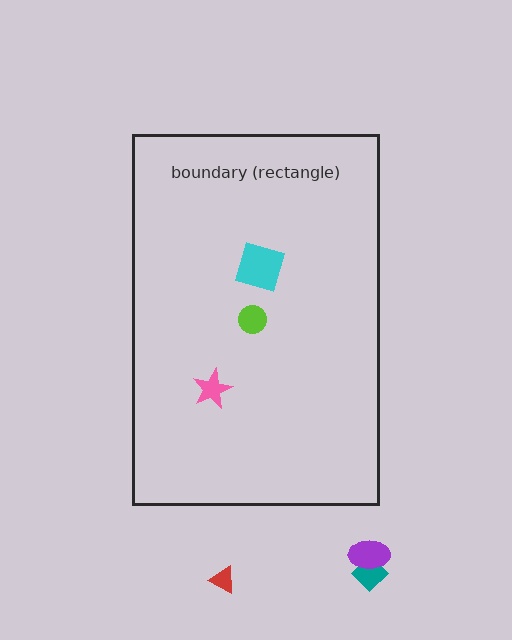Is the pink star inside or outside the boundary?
Inside.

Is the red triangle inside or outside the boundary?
Outside.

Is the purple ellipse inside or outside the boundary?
Outside.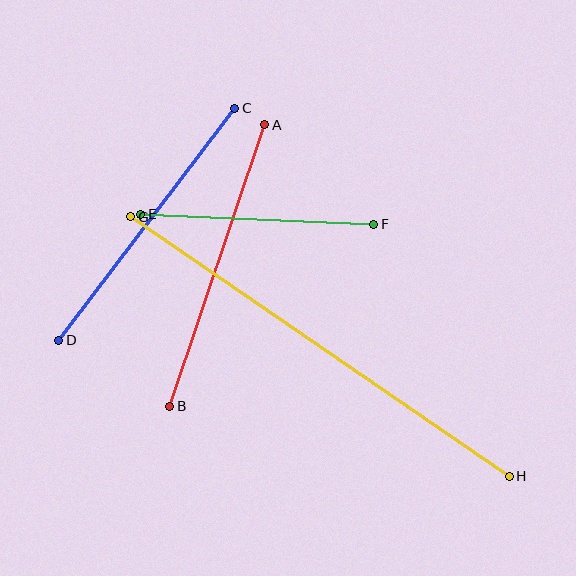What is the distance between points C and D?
The distance is approximately 291 pixels.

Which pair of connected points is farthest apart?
Points G and H are farthest apart.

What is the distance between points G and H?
The distance is approximately 459 pixels.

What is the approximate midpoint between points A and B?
The midpoint is at approximately (217, 266) pixels.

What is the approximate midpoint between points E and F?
The midpoint is at approximately (257, 219) pixels.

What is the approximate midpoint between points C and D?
The midpoint is at approximately (147, 224) pixels.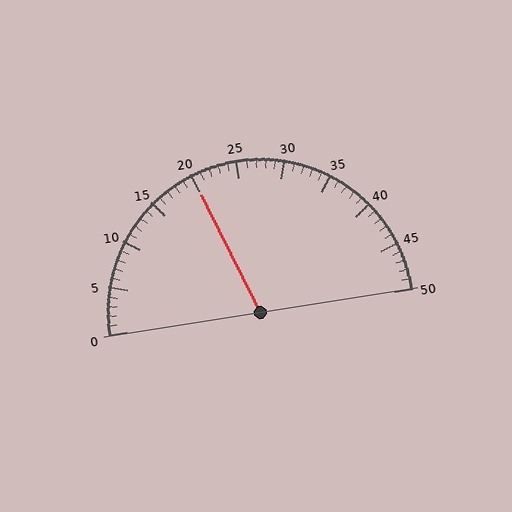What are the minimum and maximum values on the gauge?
The gauge ranges from 0 to 50.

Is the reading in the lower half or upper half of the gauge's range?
The reading is in the lower half of the range (0 to 50).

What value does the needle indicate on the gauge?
The needle indicates approximately 20.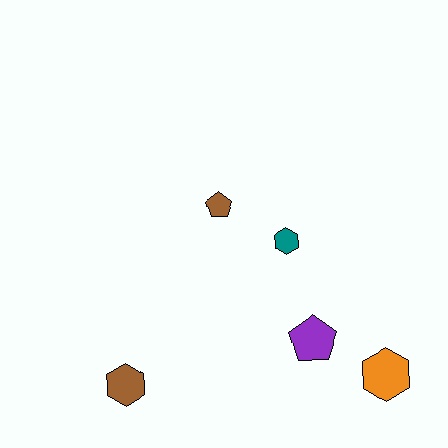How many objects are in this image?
There are 5 objects.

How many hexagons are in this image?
There are 3 hexagons.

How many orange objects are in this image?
There is 1 orange object.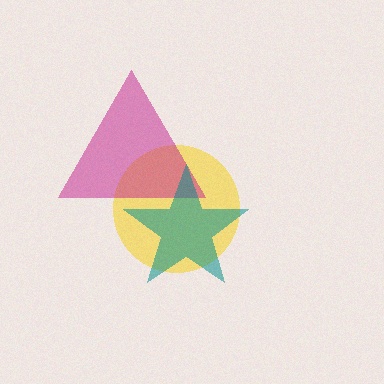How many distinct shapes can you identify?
There are 3 distinct shapes: a yellow circle, a magenta triangle, a teal star.